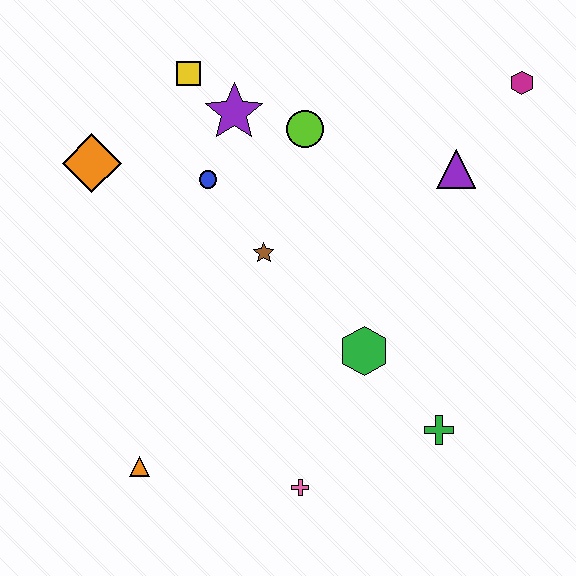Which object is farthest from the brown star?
The magenta hexagon is farthest from the brown star.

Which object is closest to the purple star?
The yellow square is closest to the purple star.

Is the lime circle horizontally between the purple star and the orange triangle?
No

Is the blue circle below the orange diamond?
Yes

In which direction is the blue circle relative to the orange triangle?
The blue circle is above the orange triangle.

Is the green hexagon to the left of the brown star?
No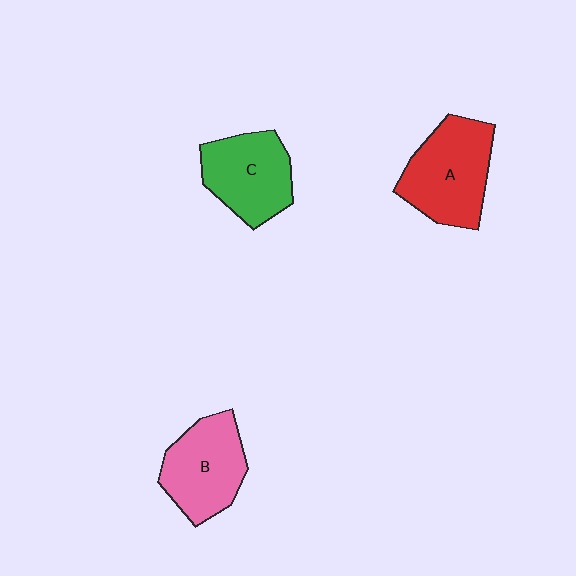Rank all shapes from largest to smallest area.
From largest to smallest: A (red), B (pink), C (green).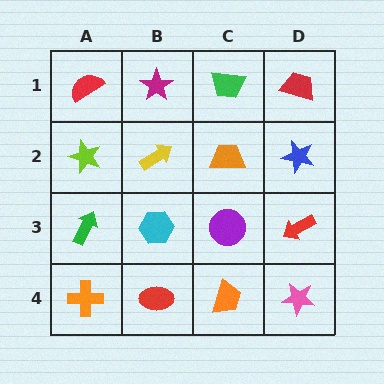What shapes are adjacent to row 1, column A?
A lime star (row 2, column A), a magenta star (row 1, column B).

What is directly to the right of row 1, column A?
A magenta star.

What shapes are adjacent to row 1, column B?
A yellow arrow (row 2, column B), a red semicircle (row 1, column A), a green trapezoid (row 1, column C).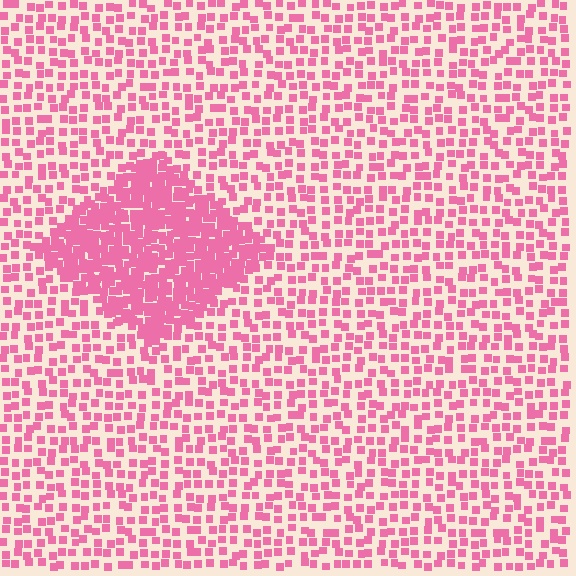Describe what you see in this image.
The image contains small pink elements arranged at two different densities. A diamond-shaped region is visible where the elements are more densely packed than the surrounding area.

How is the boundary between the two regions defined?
The boundary is defined by a change in element density (approximately 2.5x ratio). All elements are the same color, size, and shape.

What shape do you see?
I see a diamond.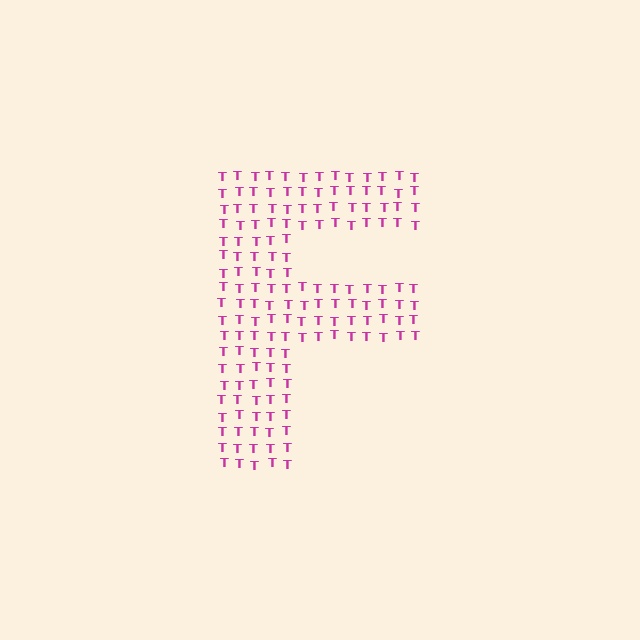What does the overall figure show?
The overall figure shows the letter F.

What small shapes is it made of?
It is made of small letter T's.